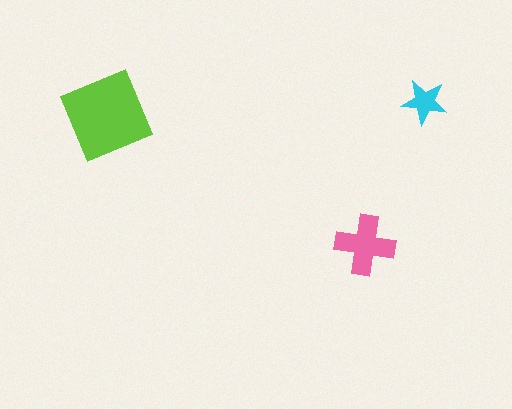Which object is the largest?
The lime diamond.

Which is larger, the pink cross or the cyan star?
The pink cross.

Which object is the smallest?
The cyan star.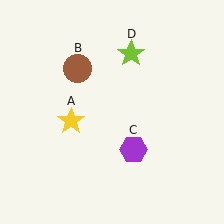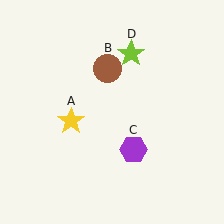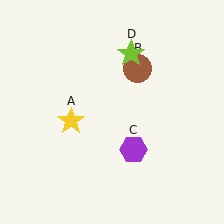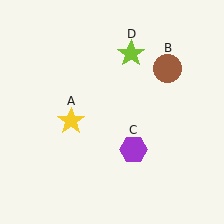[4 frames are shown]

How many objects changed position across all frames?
1 object changed position: brown circle (object B).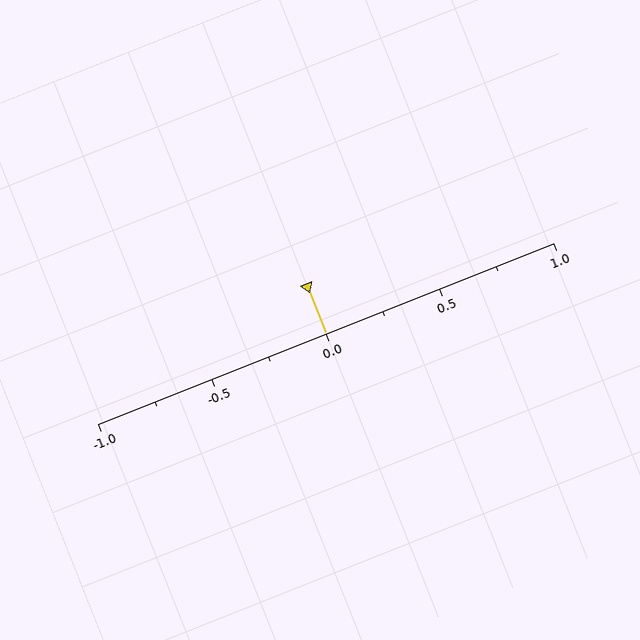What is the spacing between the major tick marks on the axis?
The major ticks are spaced 0.5 apart.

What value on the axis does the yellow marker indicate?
The marker indicates approximately 0.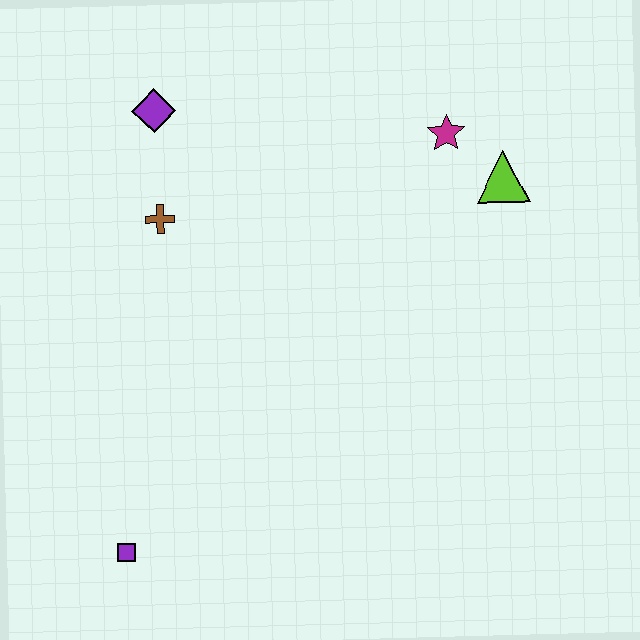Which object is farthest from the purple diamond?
The purple square is farthest from the purple diamond.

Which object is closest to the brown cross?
The purple diamond is closest to the brown cross.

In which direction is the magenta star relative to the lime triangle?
The magenta star is to the left of the lime triangle.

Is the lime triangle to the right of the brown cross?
Yes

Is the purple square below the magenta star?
Yes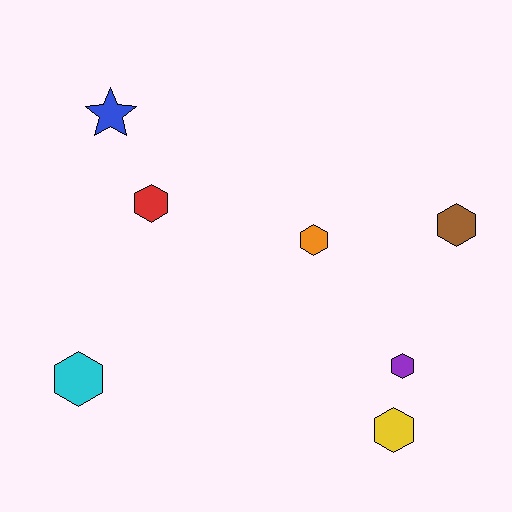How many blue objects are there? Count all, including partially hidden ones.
There is 1 blue object.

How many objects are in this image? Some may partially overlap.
There are 7 objects.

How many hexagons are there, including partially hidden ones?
There are 6 hexagons.